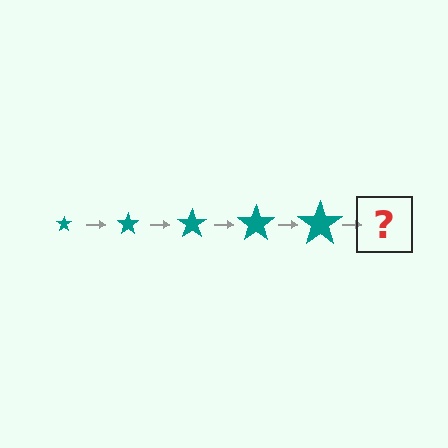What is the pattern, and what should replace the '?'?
The pattern is that the star gets progressively larger each step. The '?' should be a teal star, larger than the previous one.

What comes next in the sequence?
The next element should be a teal star, larger than the previous one.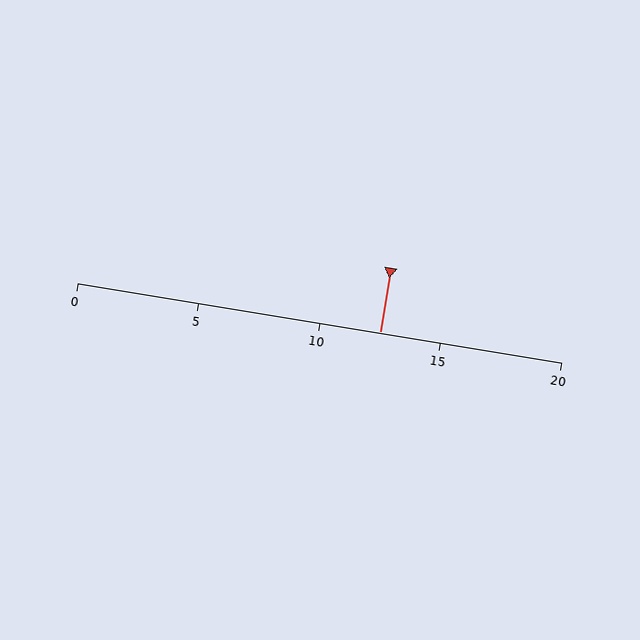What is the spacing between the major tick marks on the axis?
The major ticks are spaced 5 apart.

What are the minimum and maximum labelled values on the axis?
The axis runs from 0 to 20.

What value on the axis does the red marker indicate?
The marker indicates approximately 12.5.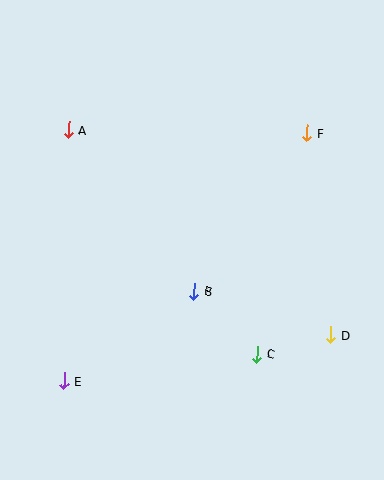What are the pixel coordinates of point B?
Point B is at (194, 291).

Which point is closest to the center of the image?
Point B at (194, 291) is closest to the center.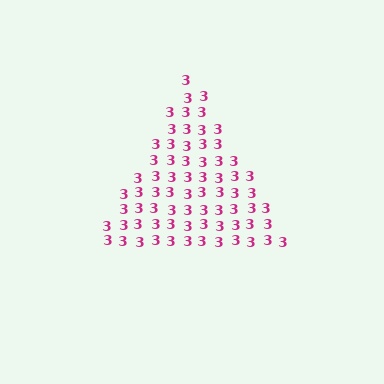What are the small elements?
The small elements are digit 3's.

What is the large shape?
The large shape is a triangle.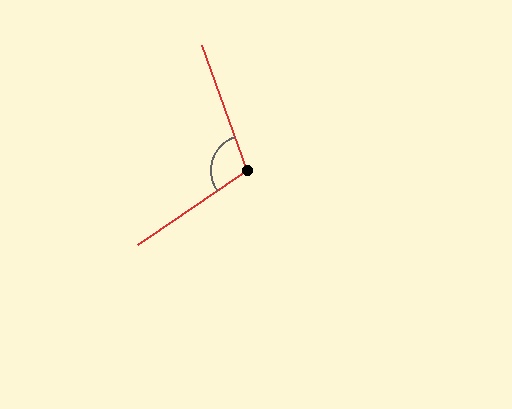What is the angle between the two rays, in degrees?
Approximately 105 degrees.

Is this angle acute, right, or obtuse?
It is obtuse.